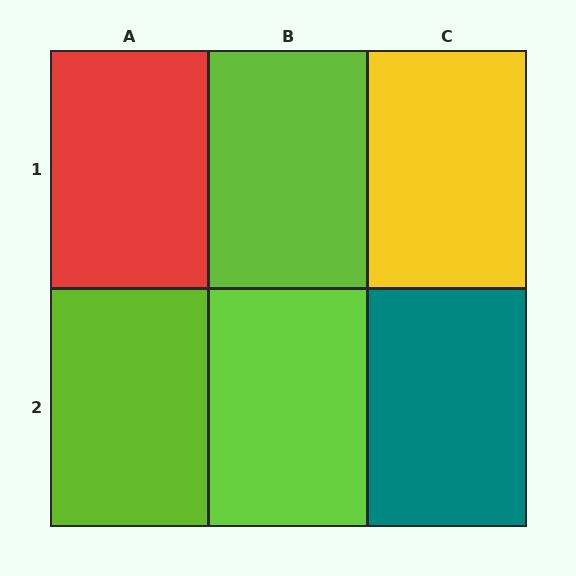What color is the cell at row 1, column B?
Lime.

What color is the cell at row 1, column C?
Yellow.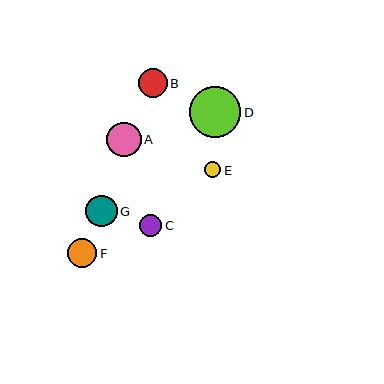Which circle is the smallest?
Circle E is the smallest with a size of approximately 16 pixels.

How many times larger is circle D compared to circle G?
Circle D is approximately 1.6 times the size of circle G.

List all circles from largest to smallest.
From largest to smallest: D, A, G, B, F, C, E.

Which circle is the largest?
Circle D is the largest with a size of approximately 51 pixels.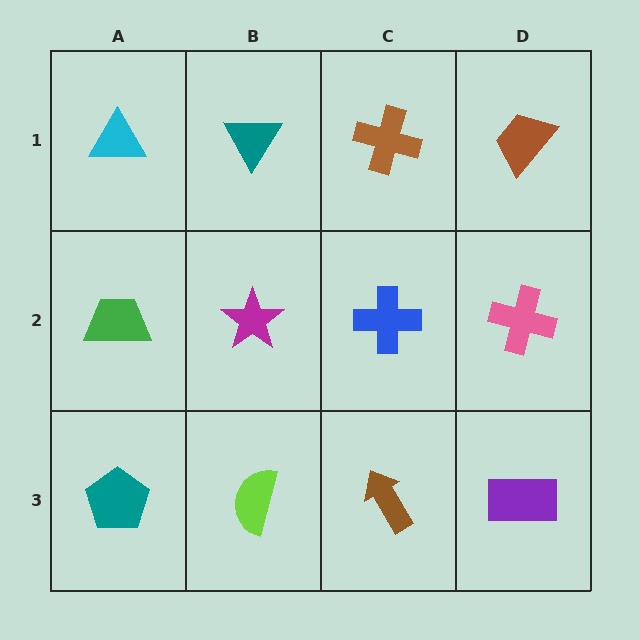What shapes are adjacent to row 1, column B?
A magenta star (row 2, column B), a cyan triangle (row 1, column A), a brown cross (row 1, column C).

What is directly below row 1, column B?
A magenta star.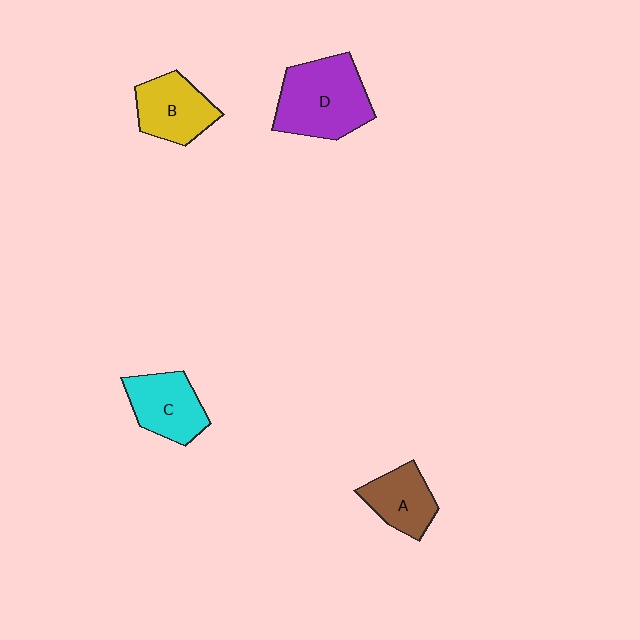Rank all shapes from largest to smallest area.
From largest to smallest: D (purple), C (cyan), B (yellow), A (brown).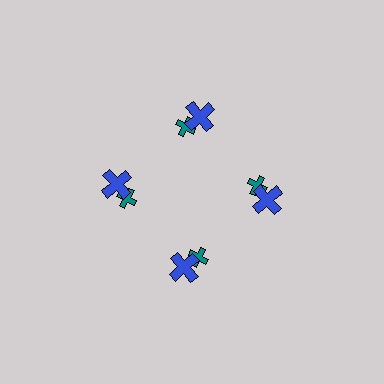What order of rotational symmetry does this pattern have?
This pattern has 4-fold rotational symmetry.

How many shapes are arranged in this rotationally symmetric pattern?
There are 8 shapes, arranged in 4 groups of 2.